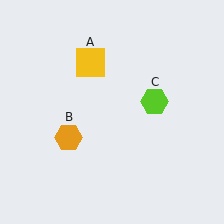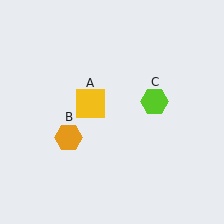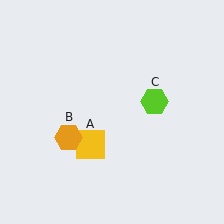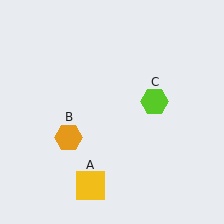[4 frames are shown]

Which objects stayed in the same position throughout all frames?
Orange hexagon (object B) and lime hexagon (object C) remained stationary.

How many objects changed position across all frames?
1 object changed position: yellow square (object A).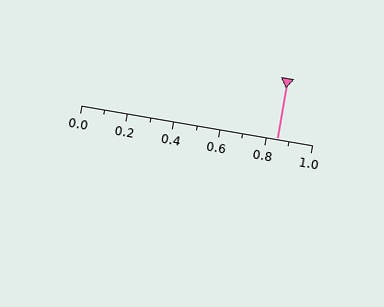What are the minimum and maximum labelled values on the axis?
The axis runs from 0.0 to 1.0.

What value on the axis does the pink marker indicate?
The marker indicates approximately 0.85.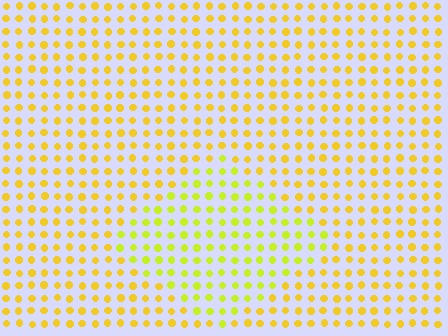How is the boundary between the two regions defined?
The boundary is defined purely by a slight shift in hue (about 25 degrees). Spacing, size, and orientation are identical on both sides.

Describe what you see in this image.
The image is filled with small yellow elements in a uniform arrangement. A diamond-shaped region is visible where the elements are tinted to a slightly different hue, forming a subtle color boundary.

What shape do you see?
I see a diamond.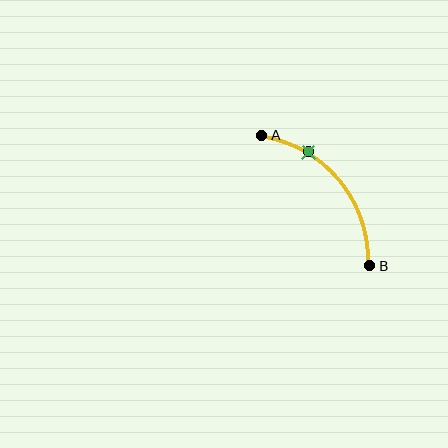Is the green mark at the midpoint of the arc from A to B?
No. The green mark lies on the arc but is closer to endpoint A. The arc midpoint would be at the point on the curve equidistant along the arc from both A and B.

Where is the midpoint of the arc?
The arc midpoint is the point on the curve farthest from the straight line joining A and B. It sits above and to the right of that line.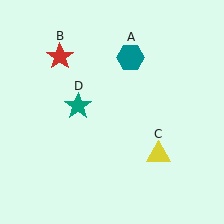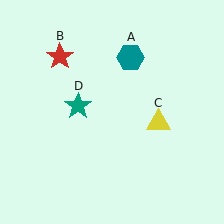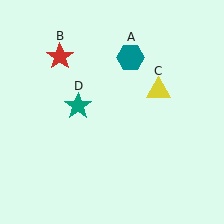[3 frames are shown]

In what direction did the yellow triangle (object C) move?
The yellow triangle (object C) moved up.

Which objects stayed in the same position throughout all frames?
Teal hexagon (object A) and red star (object B) and teal star (object D) remained stationary.